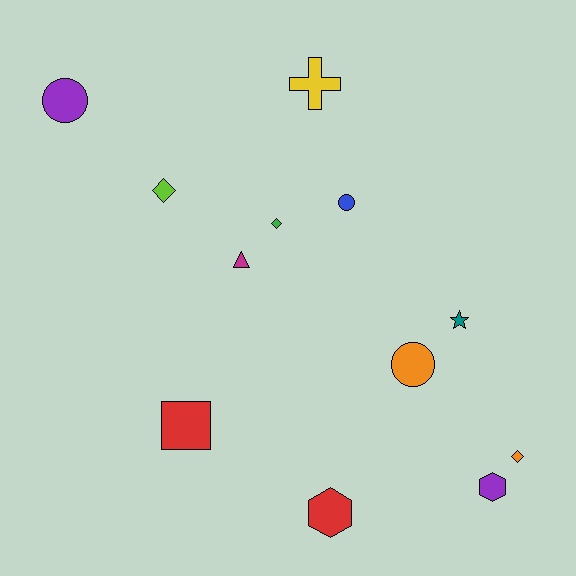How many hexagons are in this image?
There are 2 hexagons.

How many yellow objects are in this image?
There is 1 yellow object.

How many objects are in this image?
There are 12 objects.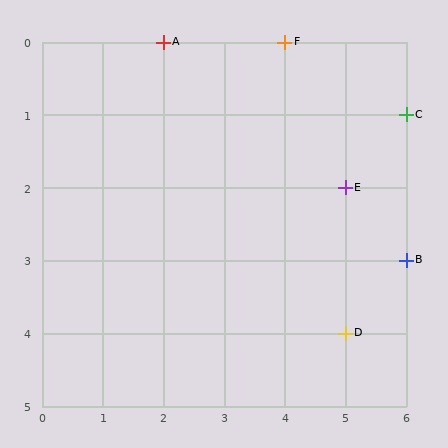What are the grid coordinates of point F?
Point F is at grid coordinates (4, 0).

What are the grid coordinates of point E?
Point E is at grid coordinates (5, 2).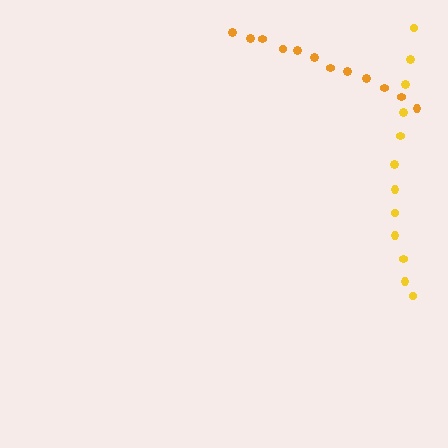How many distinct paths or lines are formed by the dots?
There are 2 distinct paths.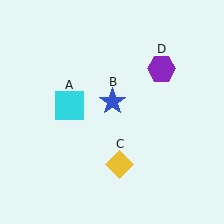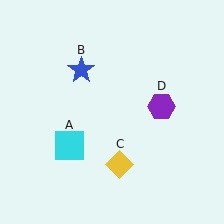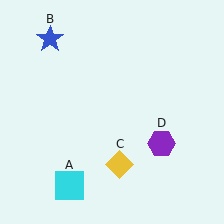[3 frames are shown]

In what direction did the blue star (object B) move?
The blue star (object B) moved up and to the left.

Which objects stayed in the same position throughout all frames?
Yellow diamond (object C) remained stationary.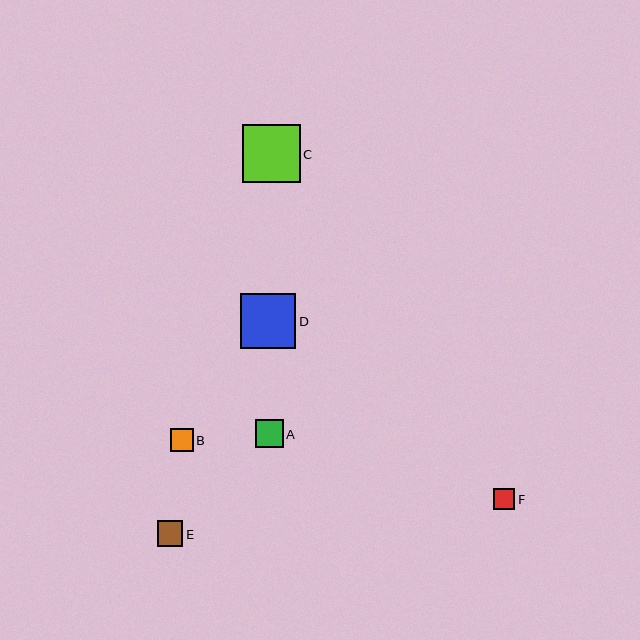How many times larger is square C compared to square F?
Square C is approximately 2.7 times the size of square F.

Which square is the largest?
Square C is the largest with a size of approximately 58 pixels.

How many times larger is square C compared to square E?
Square C is approximately 2.3 times the size of square E.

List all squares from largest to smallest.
From largest to smallest: C, D, A, E, B, F.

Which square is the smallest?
Square F is the smallest with a size of approximately 21 pixels.